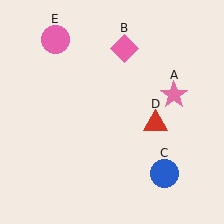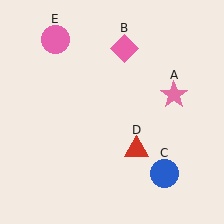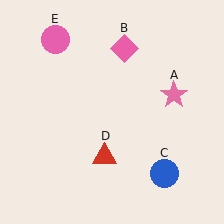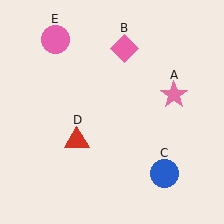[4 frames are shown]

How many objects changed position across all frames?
1 object changed position: red triangle (object D).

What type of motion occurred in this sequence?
The red triangle (object D) rotated clockwise around the center of the scene.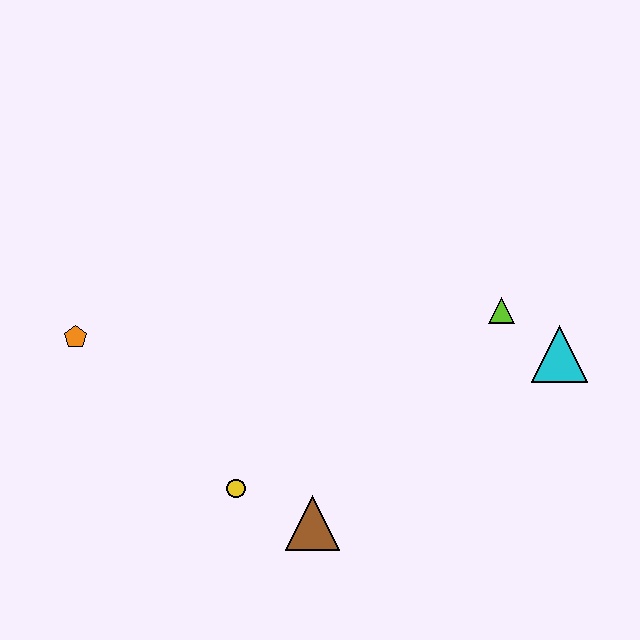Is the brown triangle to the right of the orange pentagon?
Yes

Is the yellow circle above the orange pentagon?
No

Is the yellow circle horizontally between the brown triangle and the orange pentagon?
Yes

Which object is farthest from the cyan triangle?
The orange pentagon is farthest from the cyan triangle.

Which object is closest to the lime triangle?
The cyan triangle is closest to the lime triangle.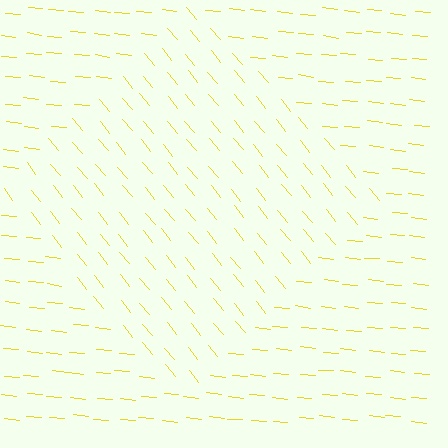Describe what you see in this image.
The image is filled with small yellow line segments. A diamond region in the image has lines oriented differently from the surrounding lines, creating a visible texture boundary.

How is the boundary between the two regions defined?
The boundary is defined purely by a change in line orientation (approximately 45 degrees difference). All lines are the same color and thickness.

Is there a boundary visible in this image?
Yes, there is a texture boundary formed by a change in line orientation.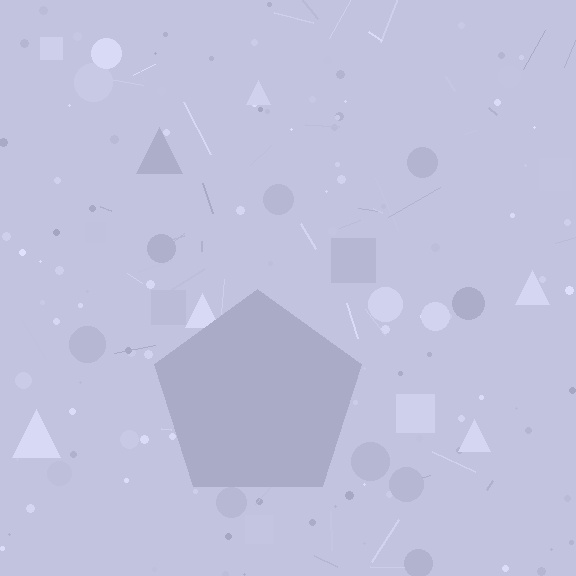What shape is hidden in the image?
A pentagon is hidden in the image.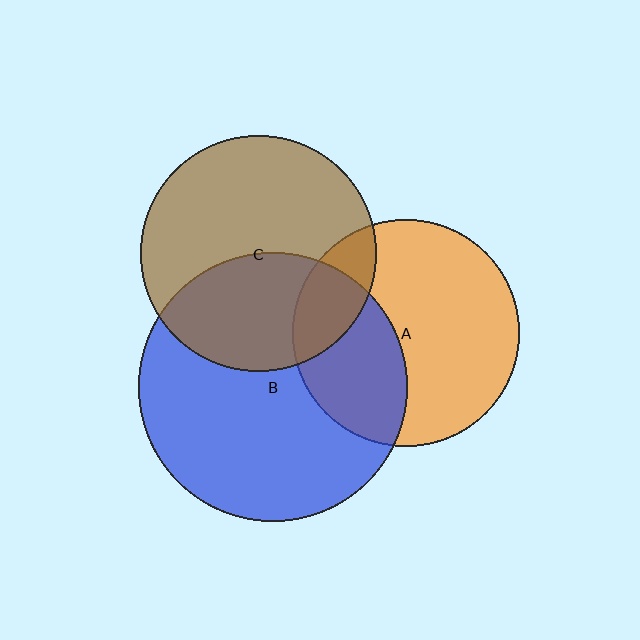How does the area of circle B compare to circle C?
Approximately 1.3 times.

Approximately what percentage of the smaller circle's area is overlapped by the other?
Approximately 40%.